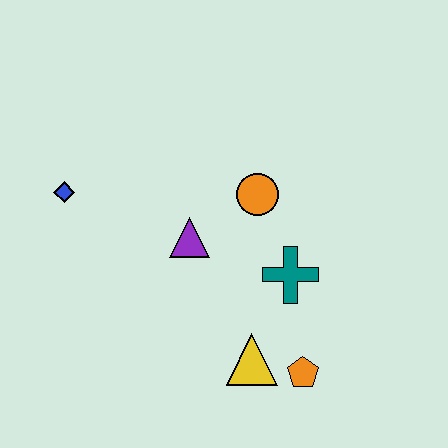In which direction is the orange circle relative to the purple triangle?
The orange circle is to the right of the purple triangle.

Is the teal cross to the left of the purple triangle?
No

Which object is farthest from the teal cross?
The blue diamond is farthest from the teal cross.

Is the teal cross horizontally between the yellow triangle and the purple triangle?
No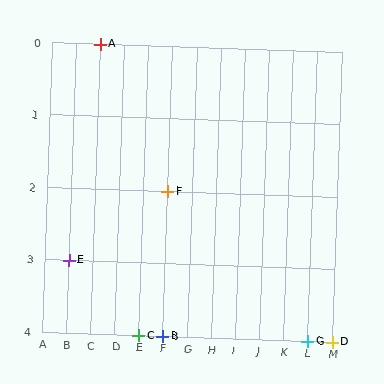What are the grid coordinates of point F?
Point F is at grid coordinates (F, 2).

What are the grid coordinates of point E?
Point E is at grid coordinates (B, 3).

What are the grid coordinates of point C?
Point C is at grid coordinates (E, 4).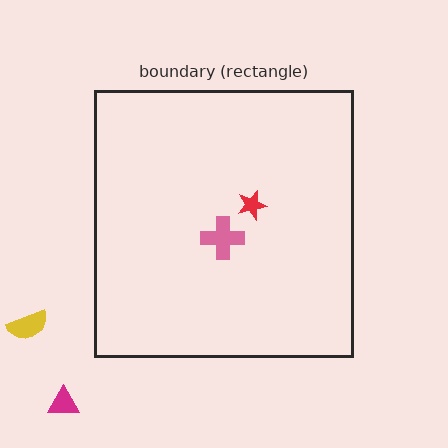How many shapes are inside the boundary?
2 inside, 2 outside.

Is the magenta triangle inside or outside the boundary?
Outside.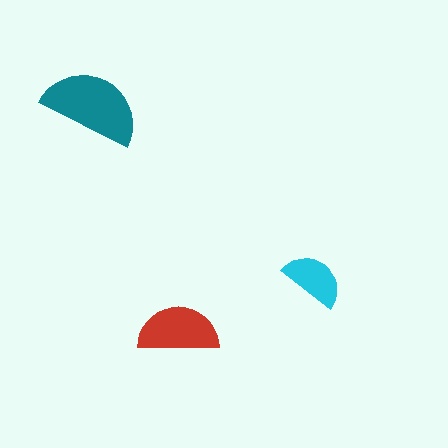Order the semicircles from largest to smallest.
the teal one, the red one, the cyan one.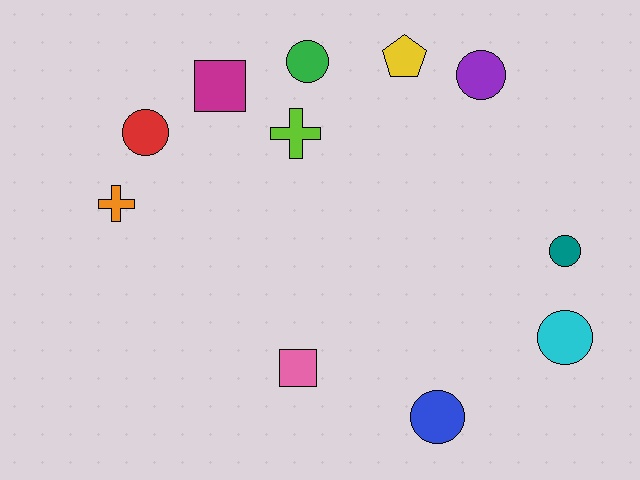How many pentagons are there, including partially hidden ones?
There is 1 pentagon.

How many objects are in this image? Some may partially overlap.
There are 11 objects.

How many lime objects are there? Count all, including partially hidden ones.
There is 1 lime object.